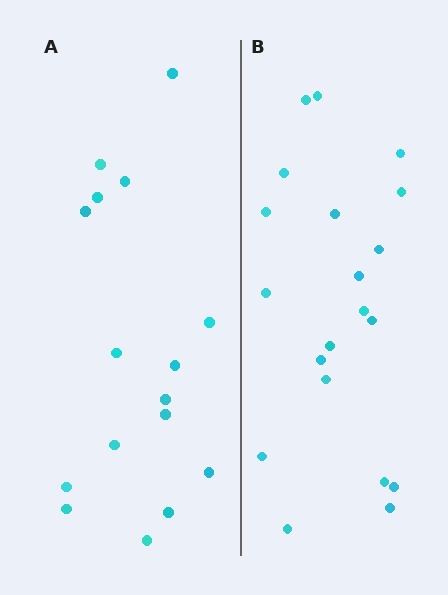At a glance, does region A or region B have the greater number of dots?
Region B (the right region) has more dots.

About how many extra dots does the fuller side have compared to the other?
Region B has about 4 more dots than region A.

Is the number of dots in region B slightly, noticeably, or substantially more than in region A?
Region B has noticeably more, but not dramatically so. The ratio is roughly 1.2 to 1.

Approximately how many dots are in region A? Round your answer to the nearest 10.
About 20 dots. (The exact count is 16, which rounds to 20.)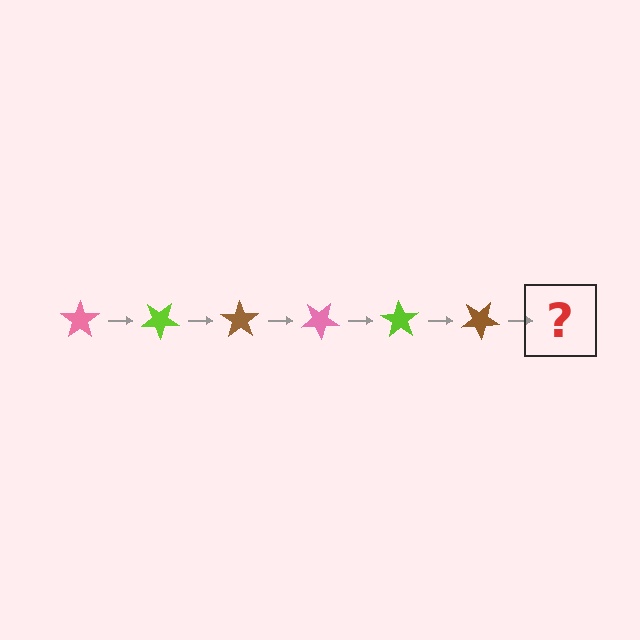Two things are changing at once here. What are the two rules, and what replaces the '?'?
The two rules are that it rotates 35 degrees each step and the color cycles through pink, lime, and brown. The '?' should be a pink star, rotated 210 degrees from the start.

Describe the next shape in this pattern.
It should be a pink star, rotated 210 degrees from the start.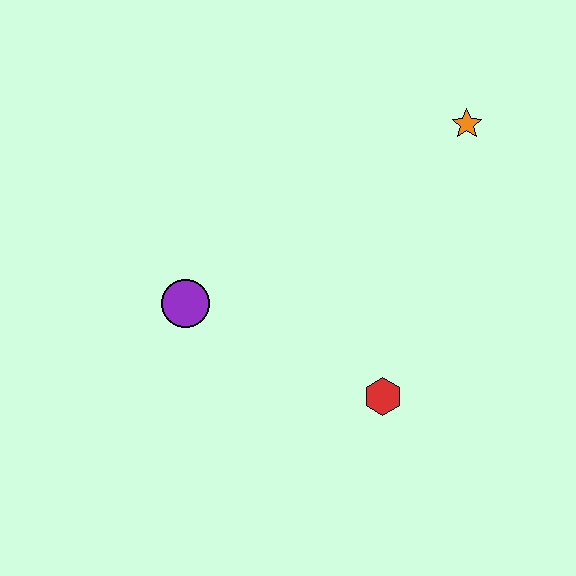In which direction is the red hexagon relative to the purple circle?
The red hexagon is to the right of the purple circle.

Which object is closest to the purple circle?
The red hexagon is closest to the purple circle.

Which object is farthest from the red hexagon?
The orange star is farthest from the red hexagon.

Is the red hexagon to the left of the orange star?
Yes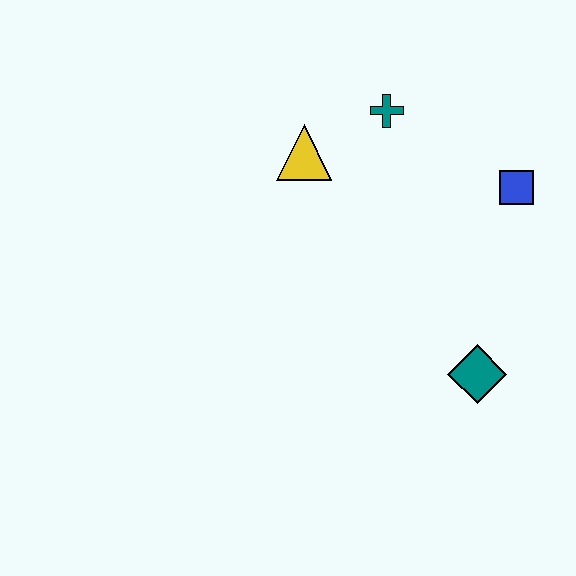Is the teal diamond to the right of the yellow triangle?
Yes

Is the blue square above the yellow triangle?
No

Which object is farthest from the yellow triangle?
The teal diamond is farthest from the yellow triangle.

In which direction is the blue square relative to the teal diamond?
The blue square is above the teal diamond.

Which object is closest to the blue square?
The teal cross is closest to the blue square.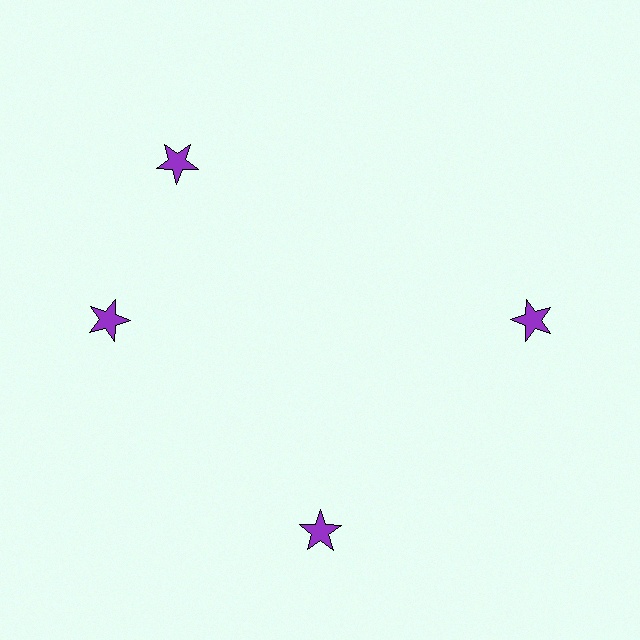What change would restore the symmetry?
The symmetry would be restored by rotating it back into even spacing with its neighbors so that all 4 stars sit at equal angles and equal distance from the center.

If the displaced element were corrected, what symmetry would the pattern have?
It would have 4-fold rotational symmetry — the pattern would map onto itself every 90 degrees.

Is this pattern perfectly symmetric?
No. The 4 purple stars are arranged in a ring, but one element near the 12 o'clock position is rotated out of alignment along the ring, breaking the 4-fold rotational symmetry.